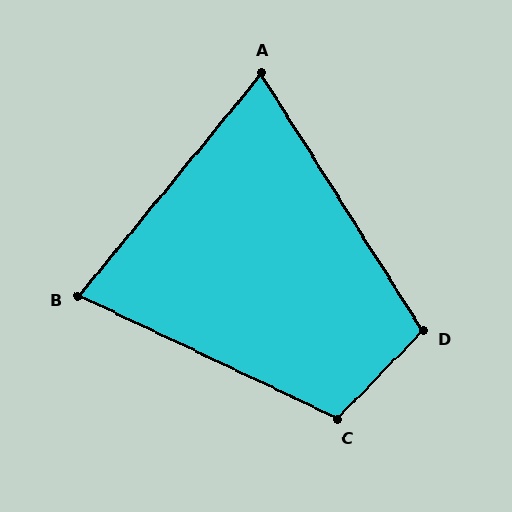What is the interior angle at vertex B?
Approximately 76 degrees (acute).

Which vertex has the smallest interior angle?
A, at approximately 72 degrees.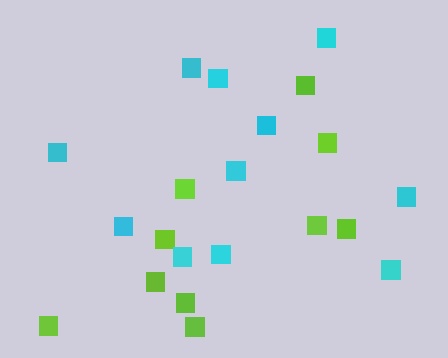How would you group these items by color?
There are 2 groups: one group of lime squares (10) and one group of cyan squares (11).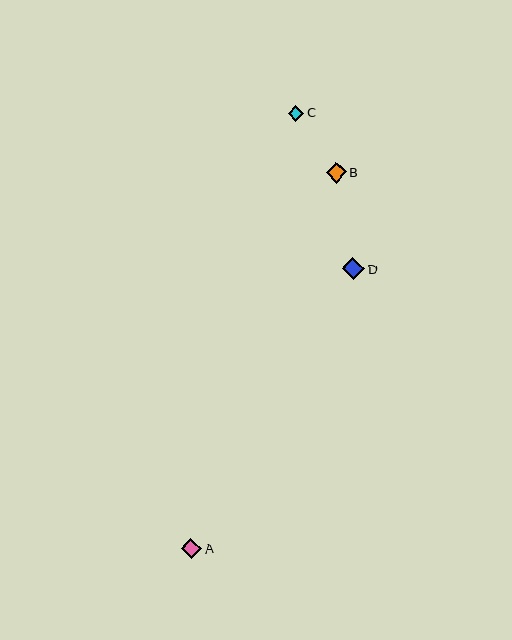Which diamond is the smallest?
Diamond C is the smallest with a size of approximately 16 pixels.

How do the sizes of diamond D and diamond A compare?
Diamond D and diamond A are approximately the same size.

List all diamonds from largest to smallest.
From largest to smallest: D, A, B, C.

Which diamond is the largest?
Diamond D is the largest with a size of approximately 22 pixels.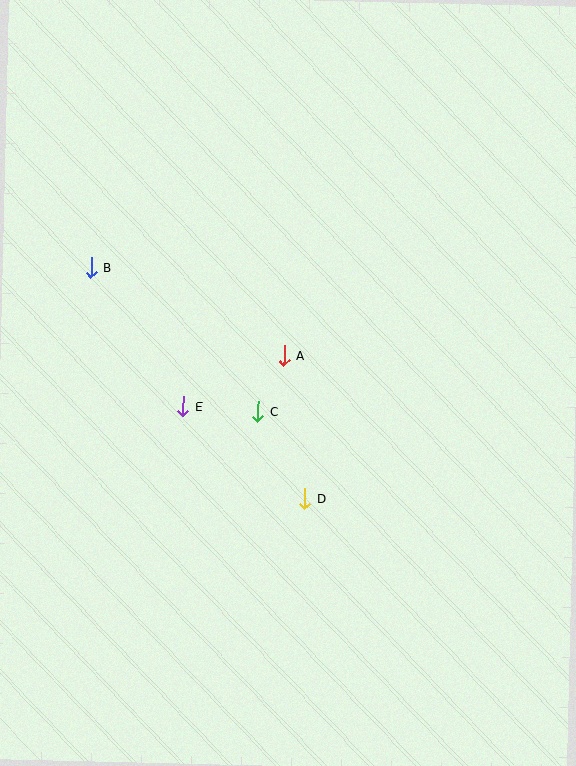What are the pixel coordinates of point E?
Point E is at (183, 406).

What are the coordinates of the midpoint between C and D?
The midpoint between C and D is at (282, 455).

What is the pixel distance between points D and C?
The distance between D and C is 99 pixels.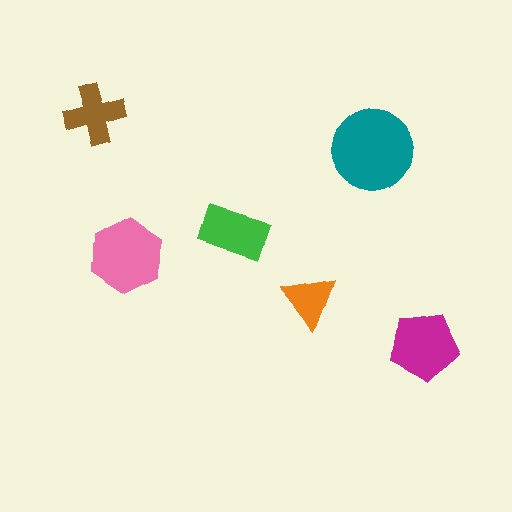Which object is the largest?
The teal circle.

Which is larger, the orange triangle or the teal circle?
The teal circle.